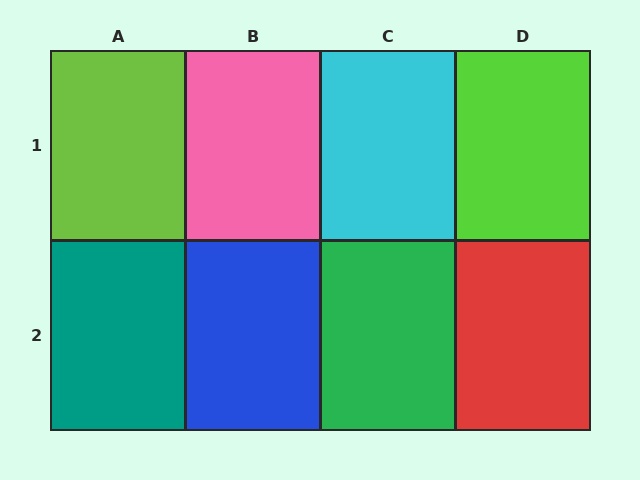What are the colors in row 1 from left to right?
Lime, pink, cyan, lime.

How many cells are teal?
1 cell is teal.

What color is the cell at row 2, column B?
Blue.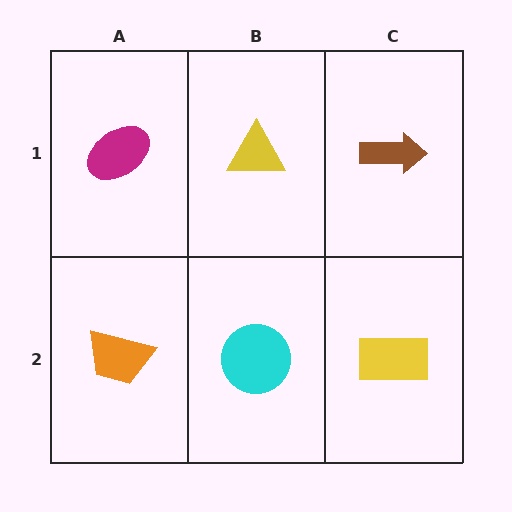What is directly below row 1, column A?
An orange trapezoid.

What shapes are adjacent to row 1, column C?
A yellow rectangle (row 2, column C), a yellow triangle (row 1, column B).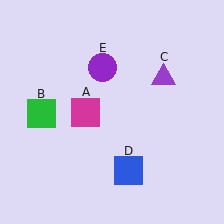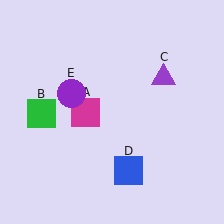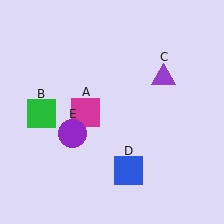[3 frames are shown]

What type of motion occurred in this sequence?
The purple circle (object E) rotated counterclockwise around the center of the scene.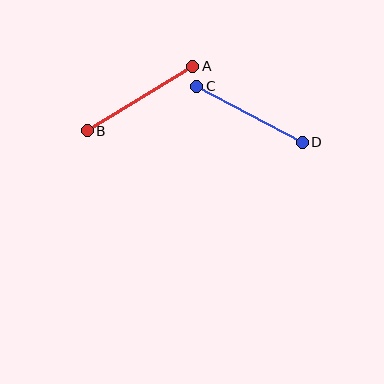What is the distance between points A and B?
The distance is approximately 124 pixels.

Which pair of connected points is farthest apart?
Points A and B are farthest apart.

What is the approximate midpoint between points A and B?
The midpoint is at approximately (140, 99) pixels.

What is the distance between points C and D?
The distance is approximately 119 pixels.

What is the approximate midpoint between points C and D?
The midpoint is at approximately (250, 114) pixels.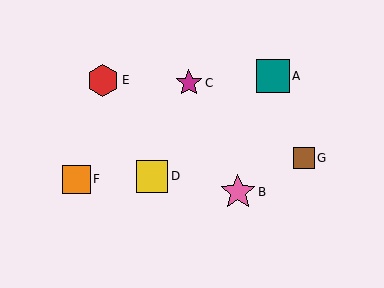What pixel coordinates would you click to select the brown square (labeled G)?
Click at (304, 158) to select the brown square G.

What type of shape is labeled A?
Shape A is a teal square.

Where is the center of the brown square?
The center of the brown square is at (304, 158).